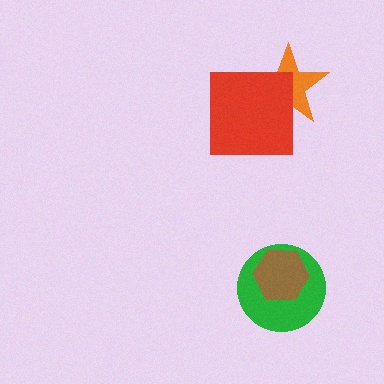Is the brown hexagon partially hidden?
No, no other shape covers it.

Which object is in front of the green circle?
The brown hexagon is in front of the green circle.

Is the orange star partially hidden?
Yes, it is partially covered by another shape.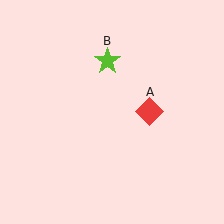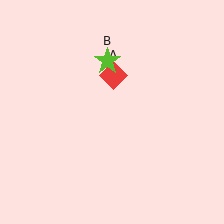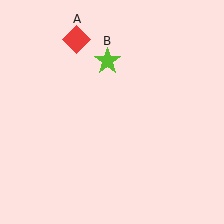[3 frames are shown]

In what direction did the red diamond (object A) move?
The red diamond (object A) moved up and to the left.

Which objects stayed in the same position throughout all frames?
Lime star (object B) remained stationary.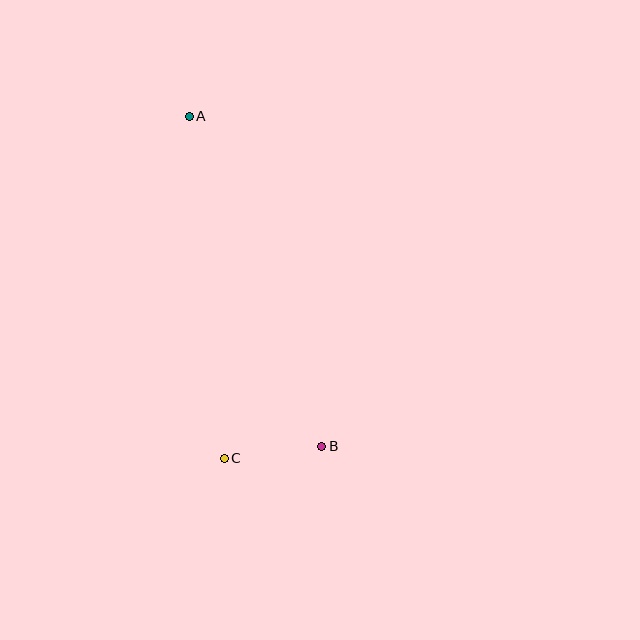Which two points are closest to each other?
Points B and C are closest to each other.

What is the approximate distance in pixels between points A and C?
The distance between A and C is approximately 344 pixels.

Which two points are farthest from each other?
Points A and B are farthest from each other.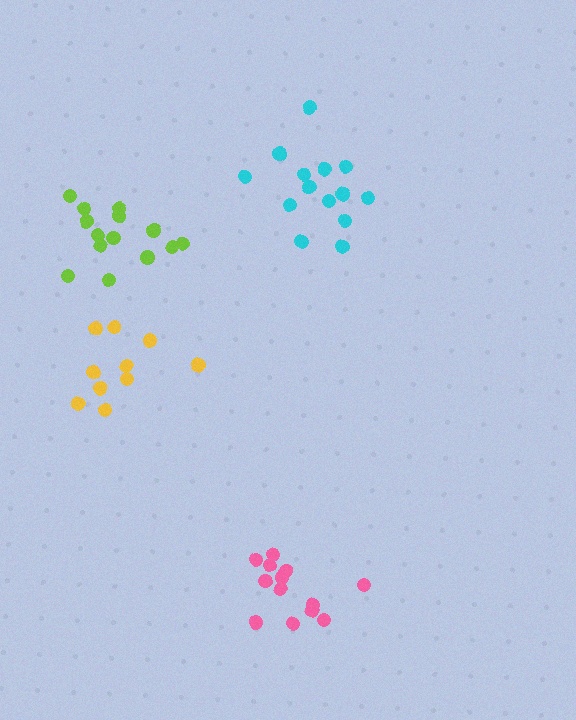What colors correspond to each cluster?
The clusters are colored: pink, lime, yellow, cyan.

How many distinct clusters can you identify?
There are 4 distinct clusters.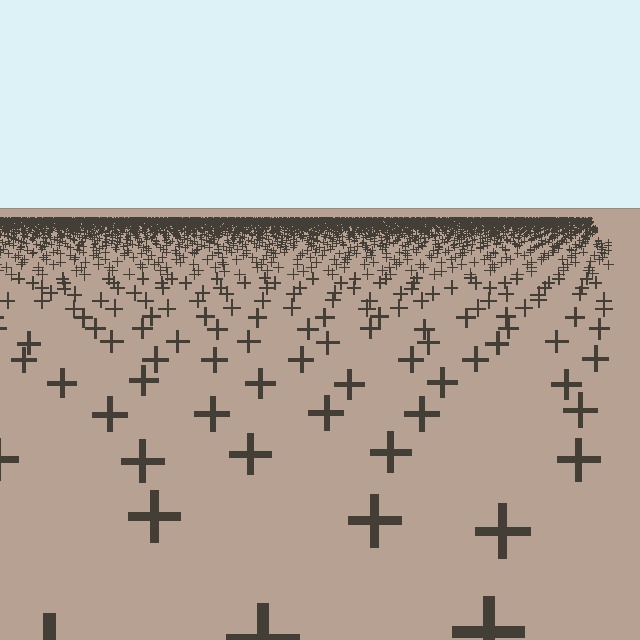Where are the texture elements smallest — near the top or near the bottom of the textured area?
Near the top.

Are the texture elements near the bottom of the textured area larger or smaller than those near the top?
Larger. Near the bottom, elements are closer to the viewer and appear at a bigger on-screen size.